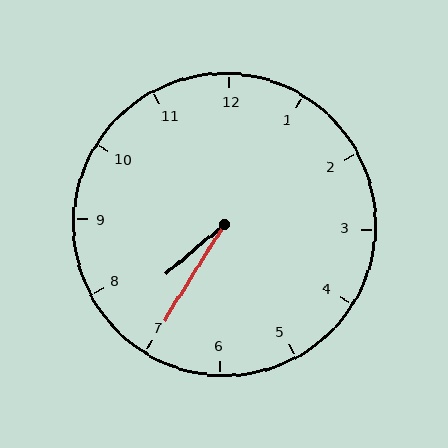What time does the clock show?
7:35.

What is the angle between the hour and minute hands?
Approximately 18 degrees.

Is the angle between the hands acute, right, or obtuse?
It is acute.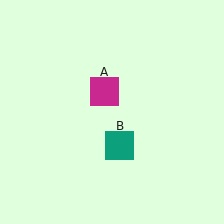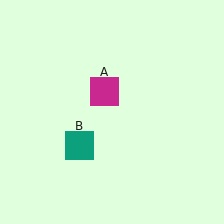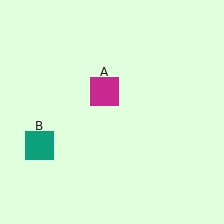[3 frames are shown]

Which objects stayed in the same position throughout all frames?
Magenta square (object A) remained stationary.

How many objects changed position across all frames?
1 object changed position: teal square (object B).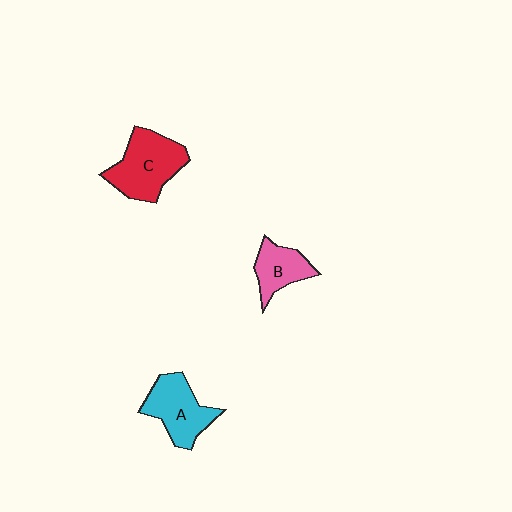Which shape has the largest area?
Shape C (red).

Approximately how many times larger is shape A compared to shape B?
Approximately 1.4 times.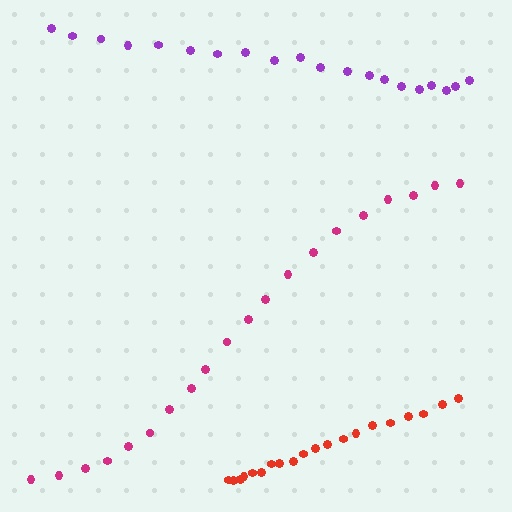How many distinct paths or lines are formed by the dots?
There are 3 distinct paths.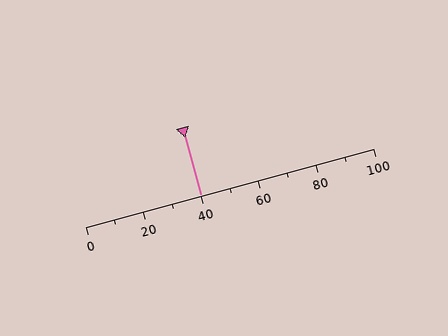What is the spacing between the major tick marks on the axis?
The major ticks are spaced 20 apart.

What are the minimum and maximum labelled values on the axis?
The axis runs from 0 to 100.